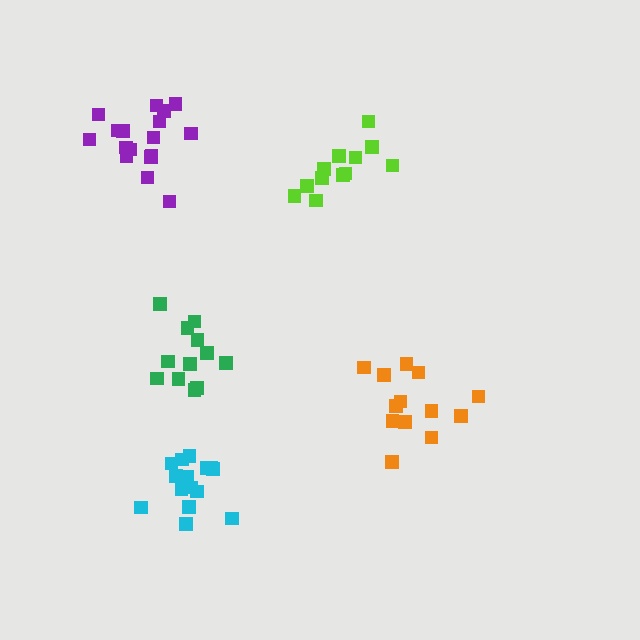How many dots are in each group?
Group 1: 12 dots, Group 2: 12 dots, Group 3: 15 dots, Group 4: 17 dots, Group 5: 13 dots (69 total).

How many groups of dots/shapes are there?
There are 5 groups.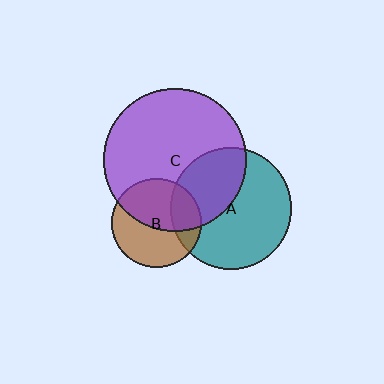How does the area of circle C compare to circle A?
Approximately 1.4 times.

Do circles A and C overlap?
Yes.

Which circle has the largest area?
Circle C (purple).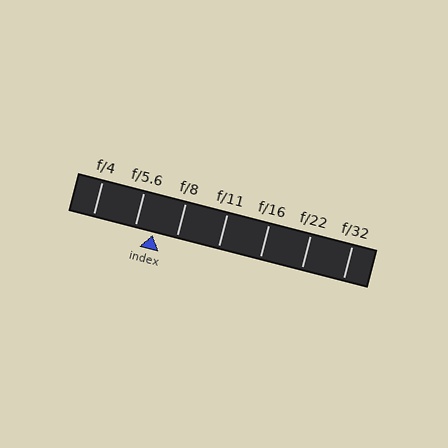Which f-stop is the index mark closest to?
The index mark is closest to f/5.6.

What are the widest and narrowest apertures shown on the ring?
The widest aperture shown is f/4 and the narrowest is f/32.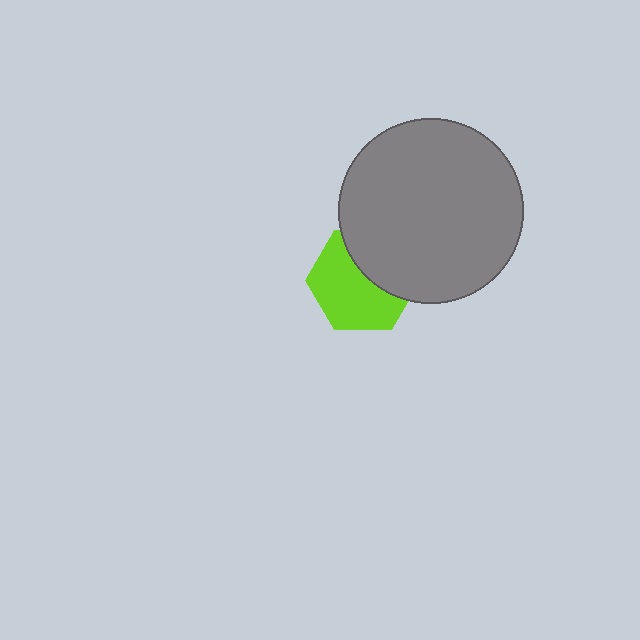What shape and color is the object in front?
The object in front is a gray circle.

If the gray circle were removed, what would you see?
You would see the complete lime hexagon.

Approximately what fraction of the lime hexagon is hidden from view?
Roughly 40% of the lime hexagon is hidden behind the gray circle.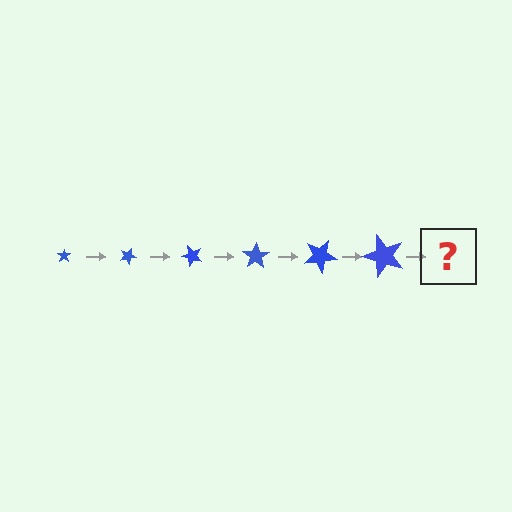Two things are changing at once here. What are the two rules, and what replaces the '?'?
The two rules are that the star grows larger each step and it rotates 25 degrees each step. The '?' should be a star, larger than the previous one and rotated 150 degrees from the start.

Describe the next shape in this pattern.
It should be a star, larger than the previous one and rotated 150 degrees from the start.